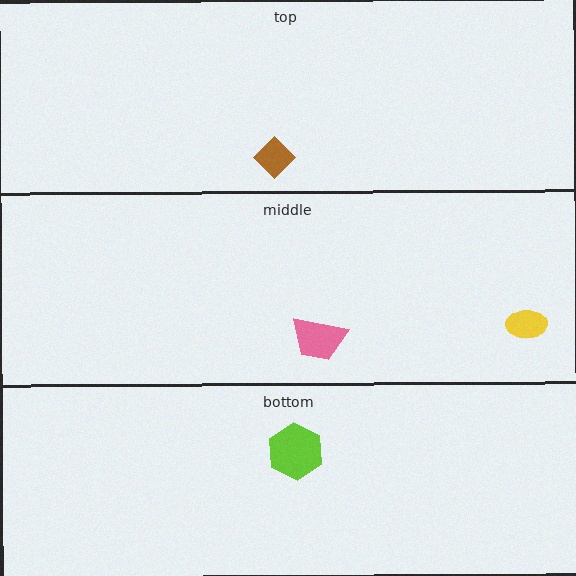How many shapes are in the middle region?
2.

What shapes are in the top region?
The brown diamond.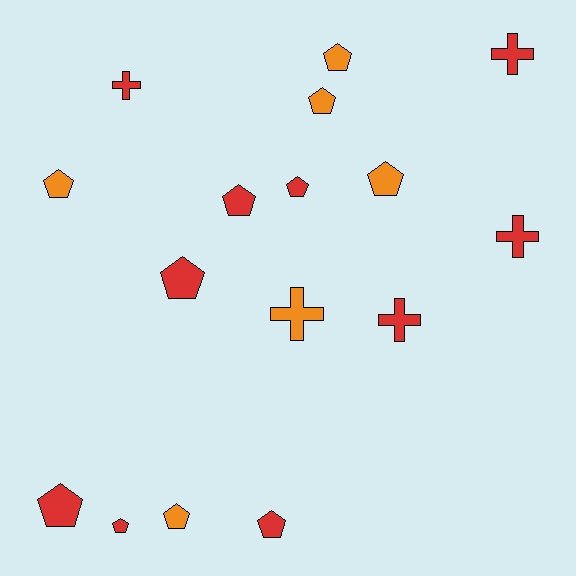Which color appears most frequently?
Red, with 10 objects.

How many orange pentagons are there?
There are 5 orange pentagons.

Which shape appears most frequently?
Pentagon, with 11 objects.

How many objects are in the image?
There are 16 objects.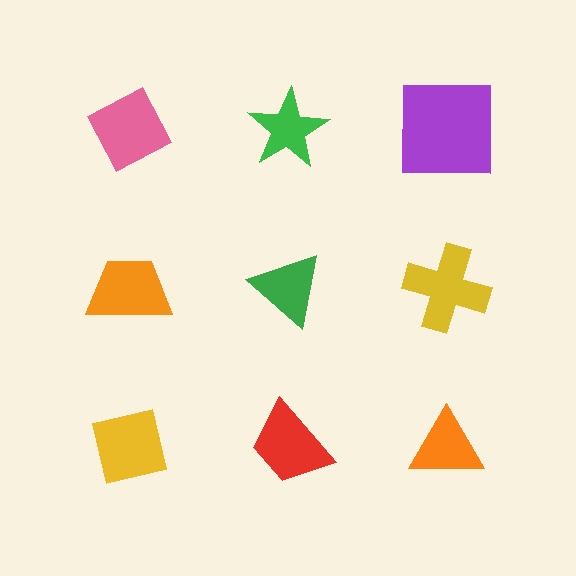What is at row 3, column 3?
An orange triangle.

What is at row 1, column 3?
A purple square.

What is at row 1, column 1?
A pink diamond.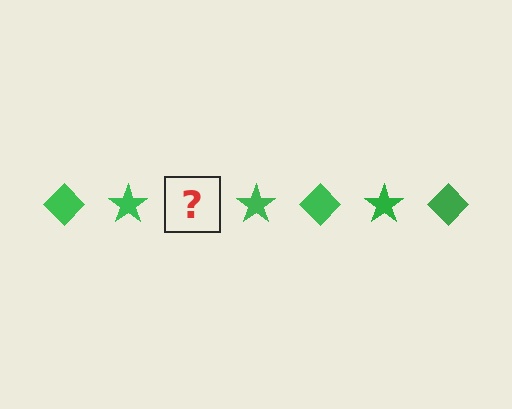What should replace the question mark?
The question mark should be replaced with a green diamond.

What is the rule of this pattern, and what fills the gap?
The rule is that the pattern cycles through diamond, star shapes in green. The gap should be filled with a green diamond.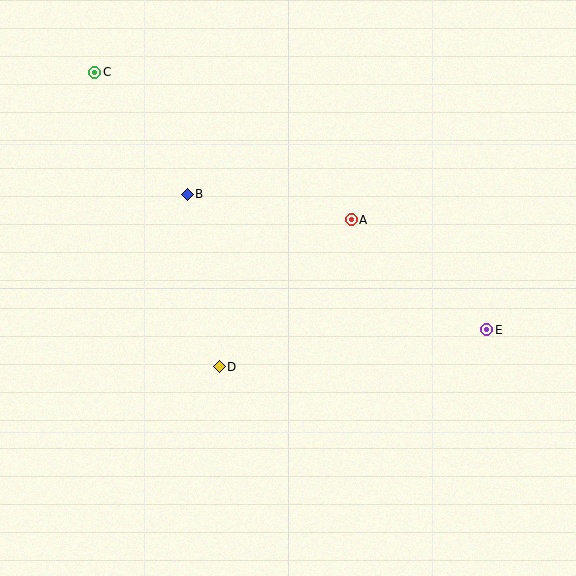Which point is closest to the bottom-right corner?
Point E is closest to the bottom-right corner.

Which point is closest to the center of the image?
Point A at (351, 220) is closest to the center.